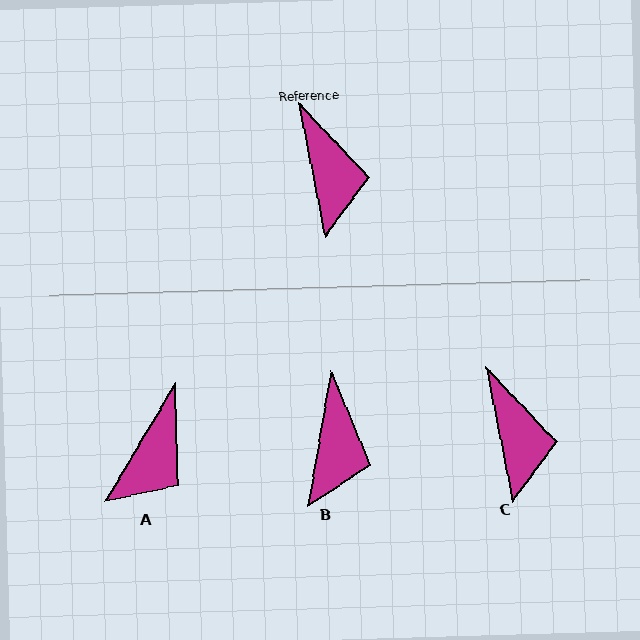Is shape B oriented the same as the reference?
No, it is off by about 21 degrees.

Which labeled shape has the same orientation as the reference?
C.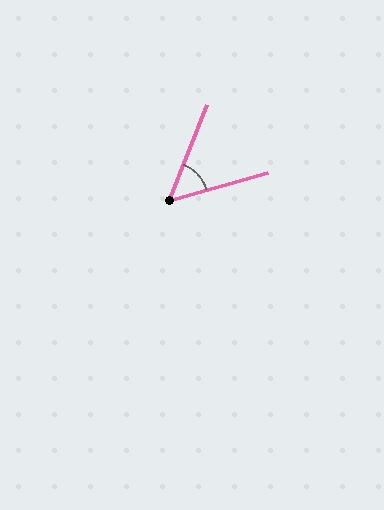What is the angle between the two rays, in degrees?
Approximately 53 degrees.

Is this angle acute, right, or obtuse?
It is acute.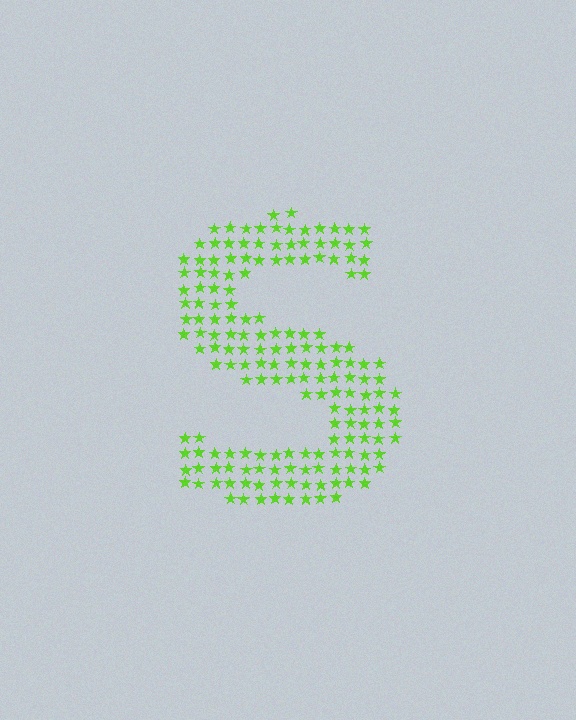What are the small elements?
The small elements are stars.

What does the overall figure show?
The overall figure shows the letter S.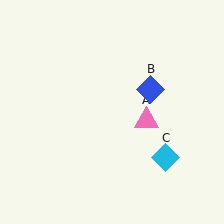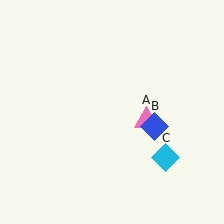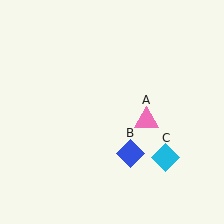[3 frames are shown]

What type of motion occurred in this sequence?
The blue diamond (object B) rotated clockwise around the center of the scene.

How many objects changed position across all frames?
1 object changed position: blue diamond (object B).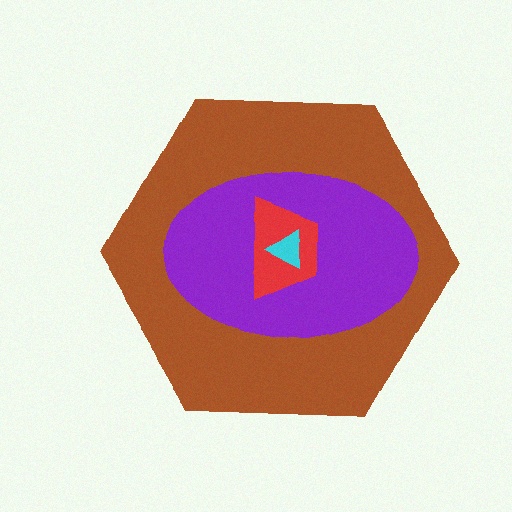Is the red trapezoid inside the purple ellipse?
Yes.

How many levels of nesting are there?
4.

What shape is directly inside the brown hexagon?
The purple ellipse.